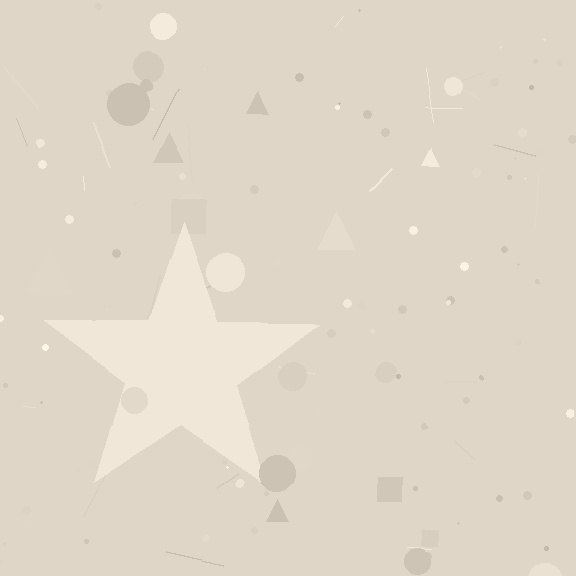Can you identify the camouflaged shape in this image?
The camouflaged shape is a star.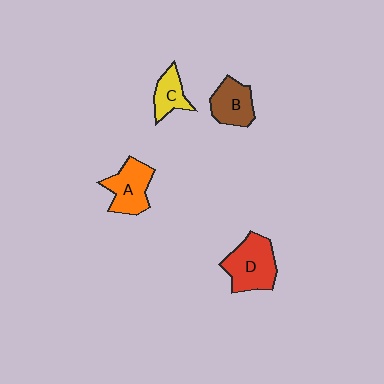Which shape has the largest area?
Shape D (red).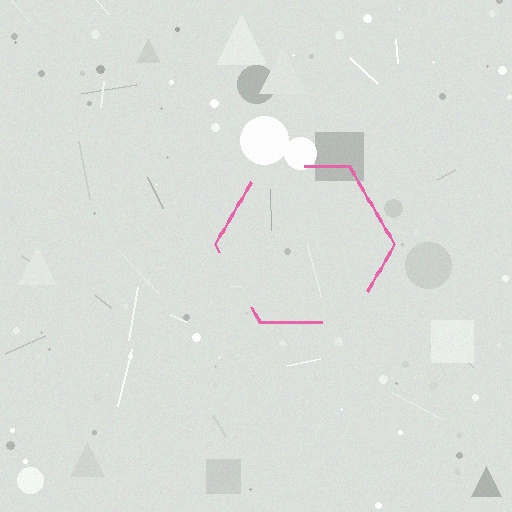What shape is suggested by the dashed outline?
The dashed outline suggests a hexagon.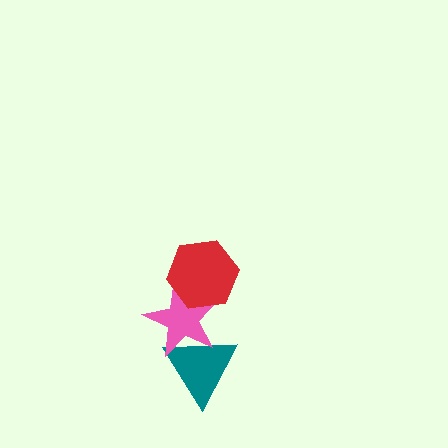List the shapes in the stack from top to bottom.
From top to bottom: the red hexagon, the pink star, the teal triangle.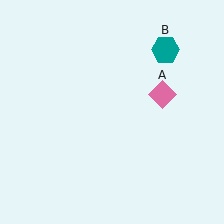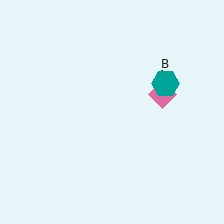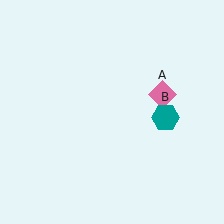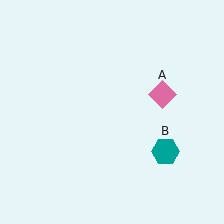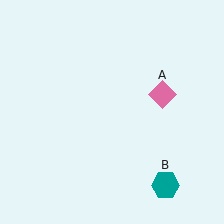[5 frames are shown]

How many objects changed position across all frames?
1 object changed position: teal hexagon (object B).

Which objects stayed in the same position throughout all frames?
Pink diamond (object A) remained stationary.